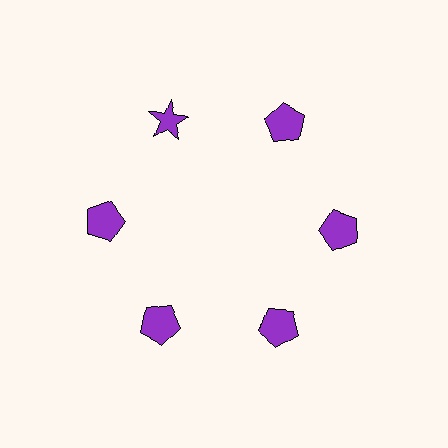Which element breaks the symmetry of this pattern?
The purple star at roughly the 11 o'clock position breaks the symmetry. All other shapes are purple pentagons.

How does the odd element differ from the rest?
It has a different shape: star instead of pentagon.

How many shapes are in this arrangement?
There are 6 shapes arranged in a ring pattern.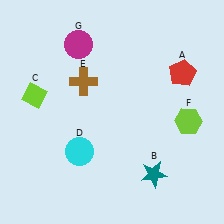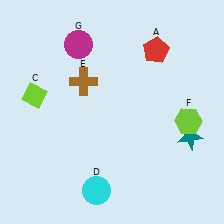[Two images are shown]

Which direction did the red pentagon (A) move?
The red pentagon (A) moved left.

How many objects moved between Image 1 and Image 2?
3 objects moved between the two images.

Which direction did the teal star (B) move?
The teal star (B) moved up.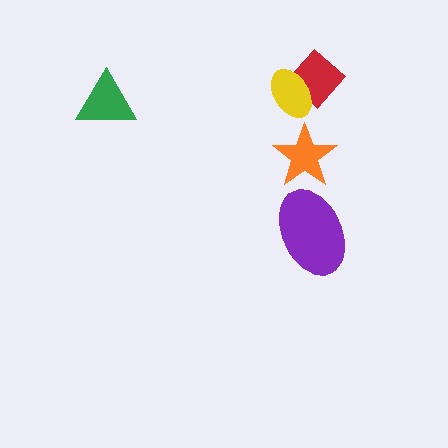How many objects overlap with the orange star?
0 objects overlap with the orange star.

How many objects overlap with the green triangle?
0 objects overlap with the green triangle.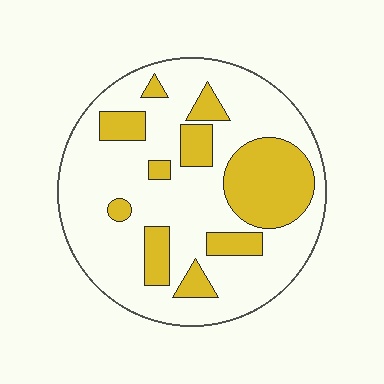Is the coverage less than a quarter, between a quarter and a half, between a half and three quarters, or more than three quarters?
Between a quarter and a half.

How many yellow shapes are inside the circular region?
10.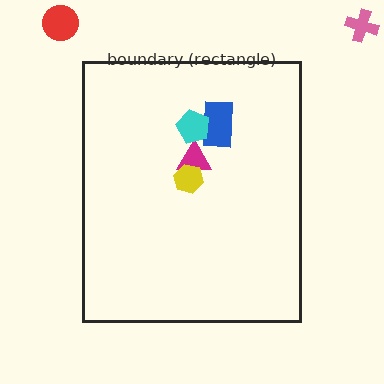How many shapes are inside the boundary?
4 inside, 2 outside.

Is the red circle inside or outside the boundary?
Outside.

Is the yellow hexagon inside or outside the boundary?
Inside.